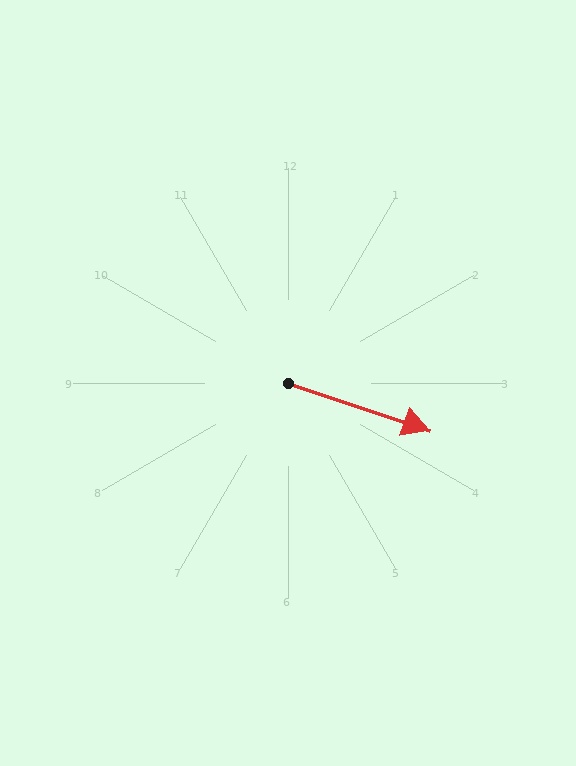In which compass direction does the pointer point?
East.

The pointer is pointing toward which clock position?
Roughly 4 o'clock.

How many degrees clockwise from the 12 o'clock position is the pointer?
Approximately 108 degrees.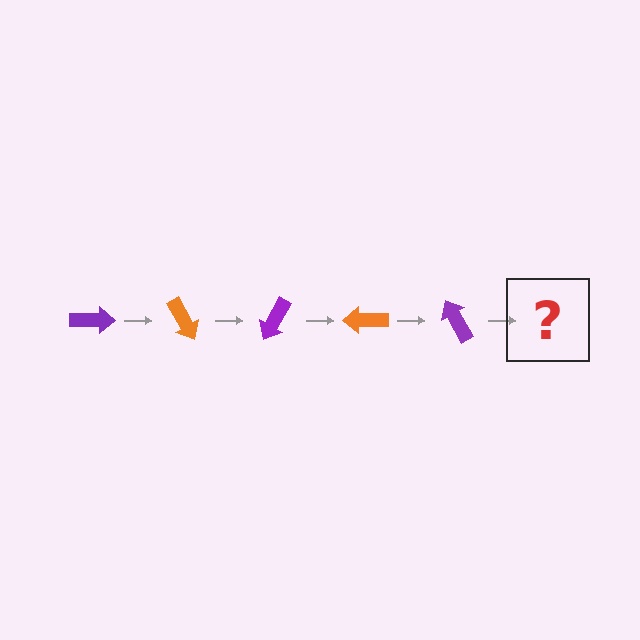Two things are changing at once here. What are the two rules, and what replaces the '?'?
The two rules are that it rotates 60 degrees each step and the color cycles through purple and orange. The '?' should be an orange arrow, rotated 300 degrees from the start.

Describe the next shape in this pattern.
It should be an orange arrow, rotated 300 degrees from the start.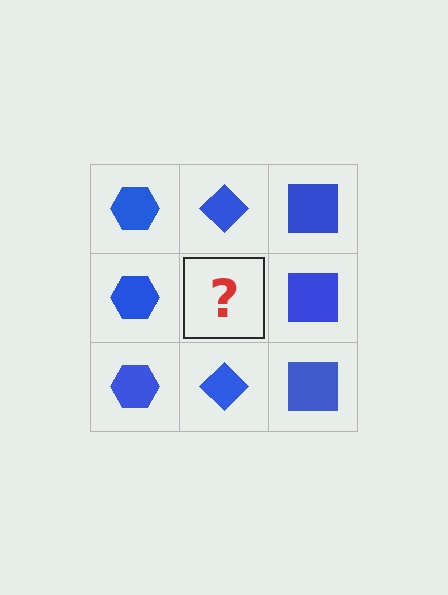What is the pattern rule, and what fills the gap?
The rule is that each column has a consistent shape. The gap should be filled with a blue diamond.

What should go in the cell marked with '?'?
The missing cell should contain a blue diamond.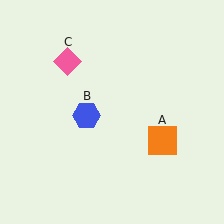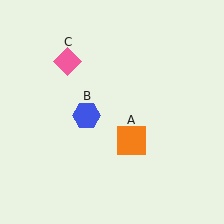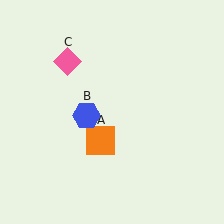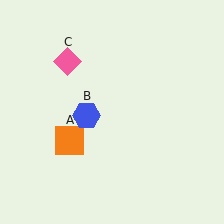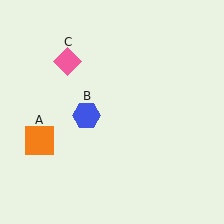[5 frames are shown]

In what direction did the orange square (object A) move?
The orange square (object A) moved left.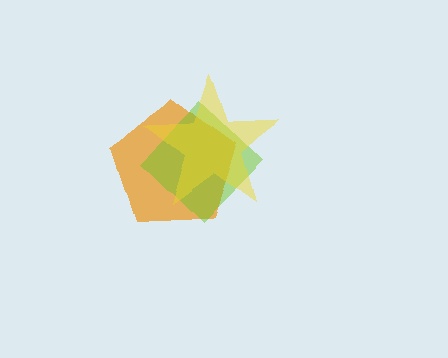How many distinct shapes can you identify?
There are 3 distinct shapes: an orange pentagon, a lime diamond, a yellow star.